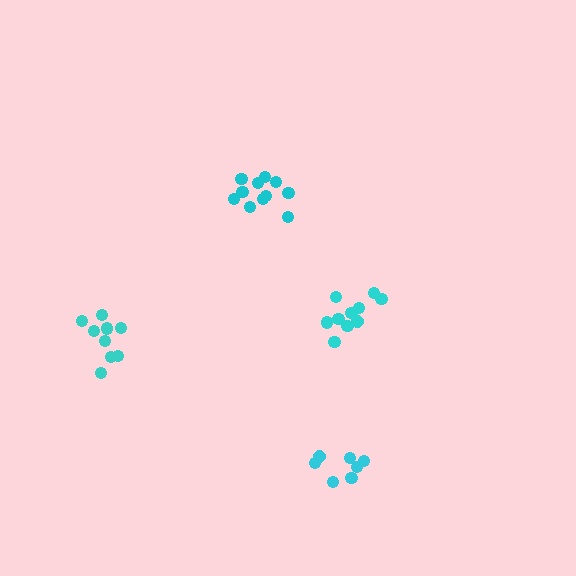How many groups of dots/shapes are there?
There are 4 groups.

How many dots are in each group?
Group 1: 7 dots, Group 2: 9 dots, Group 3: 11 dots, Group 4: 10 dots (37 total).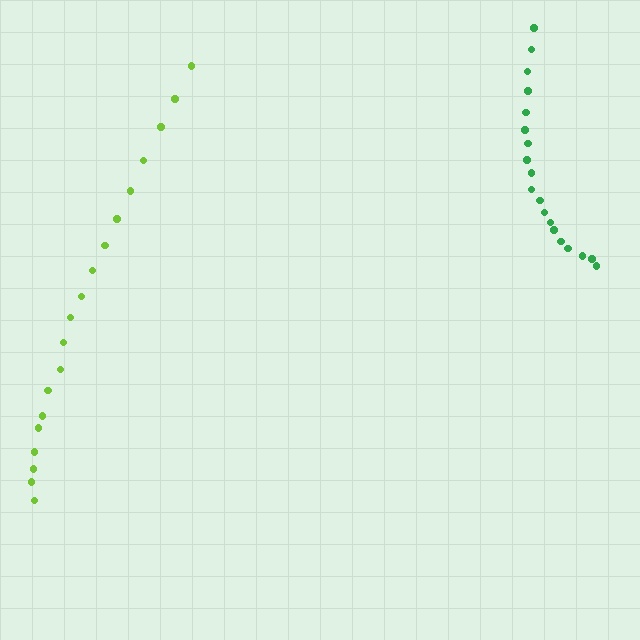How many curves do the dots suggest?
There are 2 distinct paths.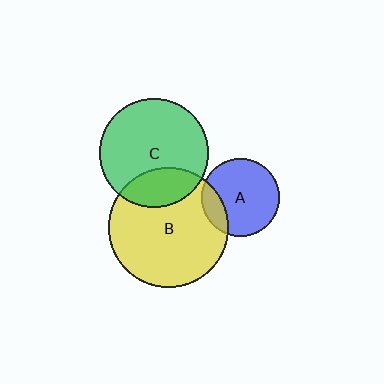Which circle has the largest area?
Circle B (yellow).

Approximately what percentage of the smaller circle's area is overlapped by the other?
Approximately 20%.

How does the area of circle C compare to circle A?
Approximately 1.9 times.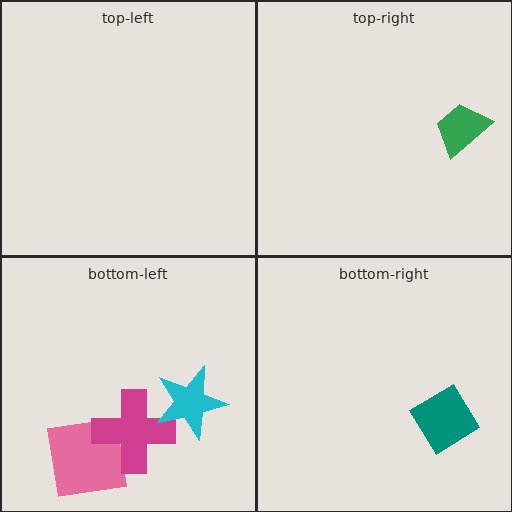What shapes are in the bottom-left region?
The pink square, the magenta cross, the cyan star.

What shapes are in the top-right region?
The green trapezoid.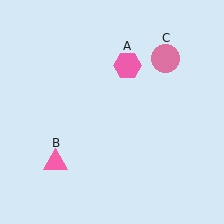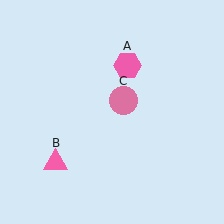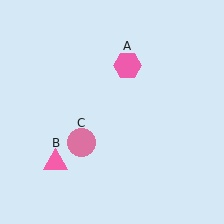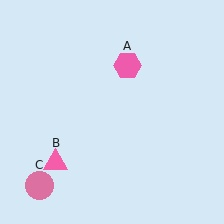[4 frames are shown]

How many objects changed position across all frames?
1 object changed position: pink circle (object C).